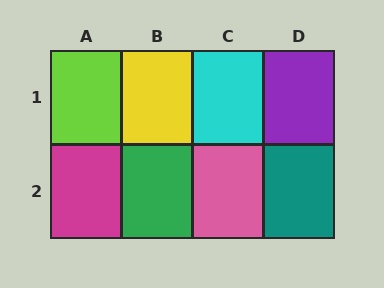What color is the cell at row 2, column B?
Green.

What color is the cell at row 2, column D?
Teal.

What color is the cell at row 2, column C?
Pink.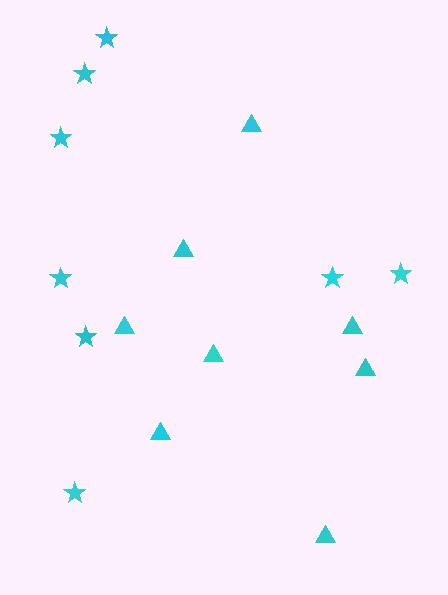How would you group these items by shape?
There are 2 groups: one group of triangles (8) and one group of stars (8).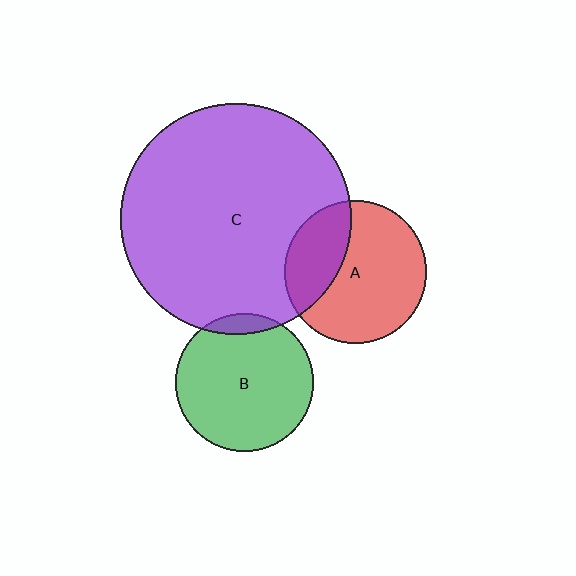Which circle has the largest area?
Circle C (purple).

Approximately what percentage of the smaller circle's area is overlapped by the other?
Approximately 30%.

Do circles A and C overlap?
Yes.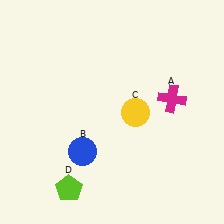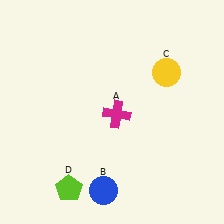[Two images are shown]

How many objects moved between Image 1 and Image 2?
3 objects moved between the two images.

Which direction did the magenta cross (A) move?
The magenta cross (A) moved left.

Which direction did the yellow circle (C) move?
The yellow circle (C) moved up.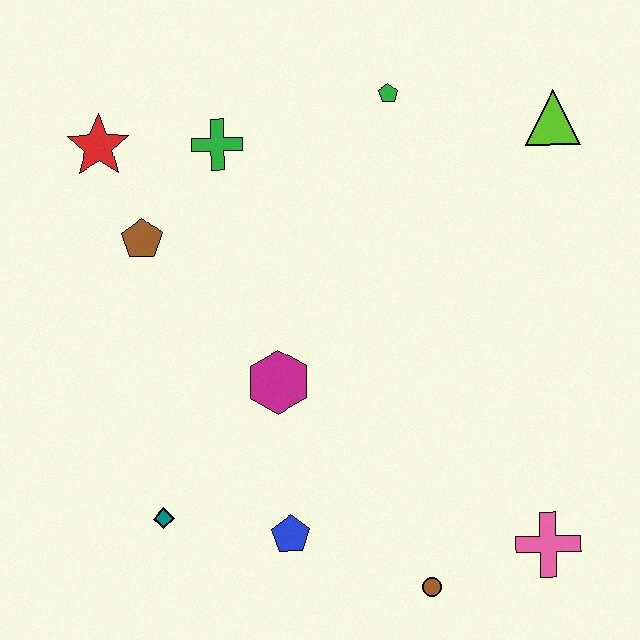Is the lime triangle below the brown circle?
No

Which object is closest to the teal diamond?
The blue pentagon is closest to the teal diamond.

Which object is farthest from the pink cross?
The red star is farthest from the pink cross.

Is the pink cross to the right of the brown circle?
Yes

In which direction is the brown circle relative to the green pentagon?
The brown circle is below the green pentagon.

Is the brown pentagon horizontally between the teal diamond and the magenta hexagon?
No